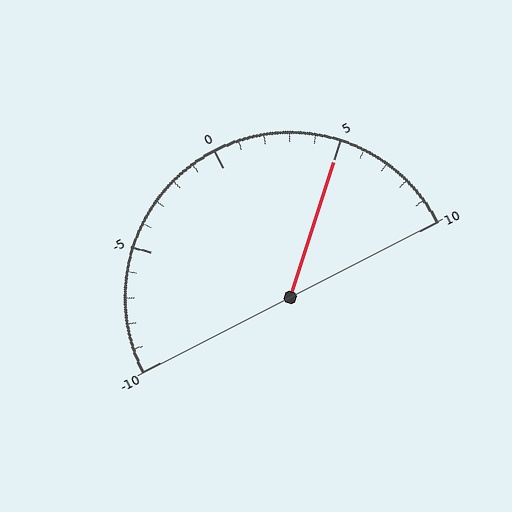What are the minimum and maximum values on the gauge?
The gauge ranges from -10 to 10.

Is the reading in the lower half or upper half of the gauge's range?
The reading is in the upper half of the range (-10 to 10).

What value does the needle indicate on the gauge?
The needle indicates approximately 5.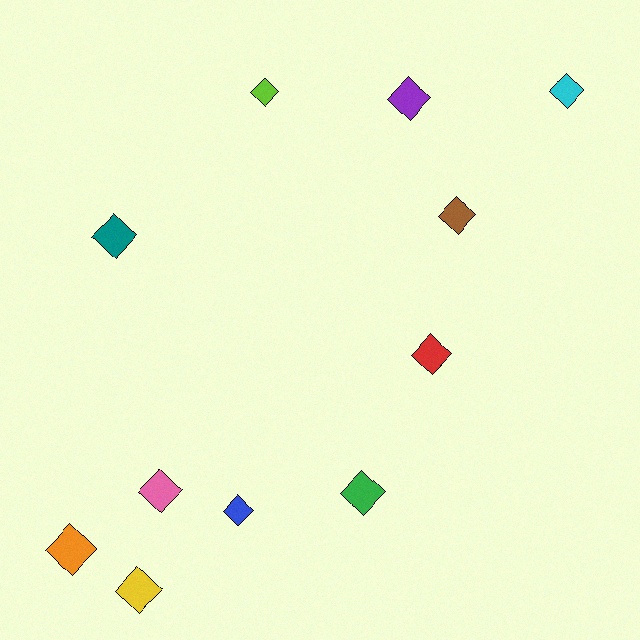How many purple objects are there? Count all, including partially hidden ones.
There is 1 purple object.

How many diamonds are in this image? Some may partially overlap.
There are 11 diamonds.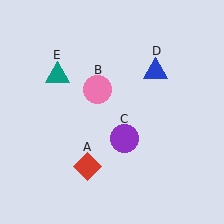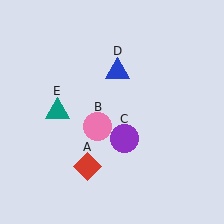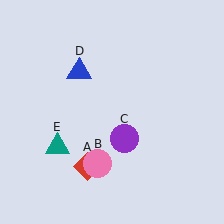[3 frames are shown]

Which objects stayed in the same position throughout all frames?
Red diamond (object A) and purple circle (object C) remained stationary.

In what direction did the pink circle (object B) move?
The pink circle (object B) moved down.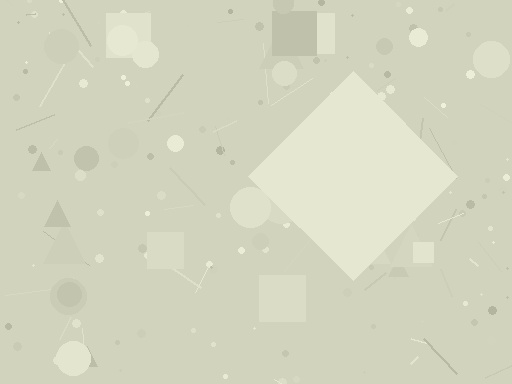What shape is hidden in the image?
A diamond is hidden in the image.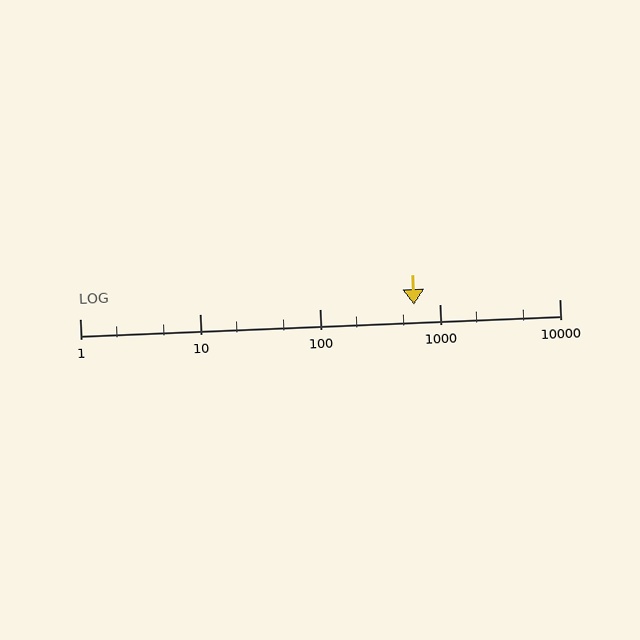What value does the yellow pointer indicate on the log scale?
The pointer indicates approximately 610.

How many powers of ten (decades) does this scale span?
The scale spans 4 decades, from 1 to 10000.